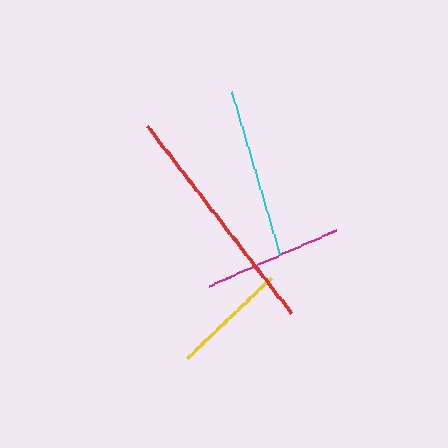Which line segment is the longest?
The red line is the longest at approximately 235 pixels.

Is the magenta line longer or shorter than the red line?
The red line is longer than the magenta line.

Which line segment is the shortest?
The yellow line is the shortest at approximately 116 pixels.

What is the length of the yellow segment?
The yellow segment is approximately 116 pixels long.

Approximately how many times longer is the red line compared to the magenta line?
The red line is approximately 1.7 times the length of the magenta line.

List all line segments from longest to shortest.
From longest to shortest: red, cyan, magenta, yellow.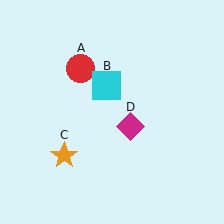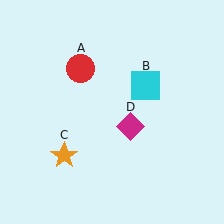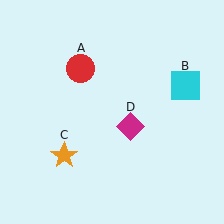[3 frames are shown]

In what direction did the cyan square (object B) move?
The cyan square (object B) moved right.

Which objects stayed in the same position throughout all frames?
Red circle (object A) and orange star (object C) and magenta diamond (object D) remained stationary.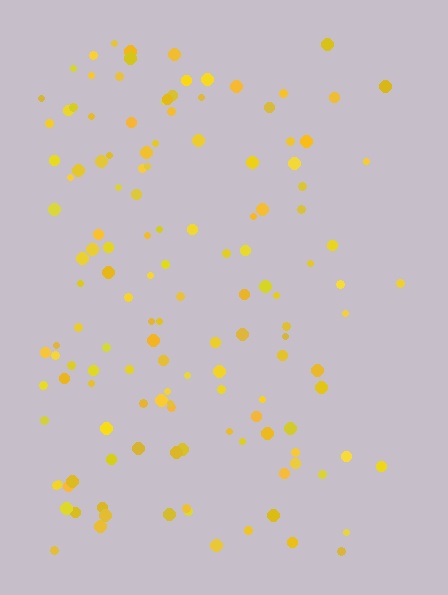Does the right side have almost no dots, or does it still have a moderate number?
Still a moderate number, just noticeably fewer than the left.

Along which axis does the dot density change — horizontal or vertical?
Horizontal.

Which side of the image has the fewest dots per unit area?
The right.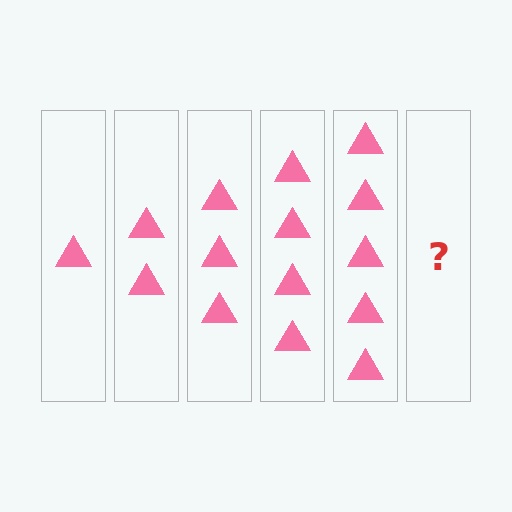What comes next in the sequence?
The next element should be 6 triangles.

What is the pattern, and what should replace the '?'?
The pattern is that each step adds one more triangle. The '?' should be 6 triangles.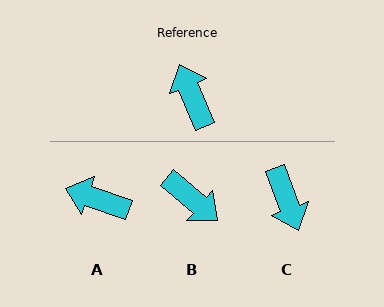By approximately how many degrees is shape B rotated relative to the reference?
Approximately 153 degrees clockwise.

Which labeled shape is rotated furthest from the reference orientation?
C, about 178 degrees away.